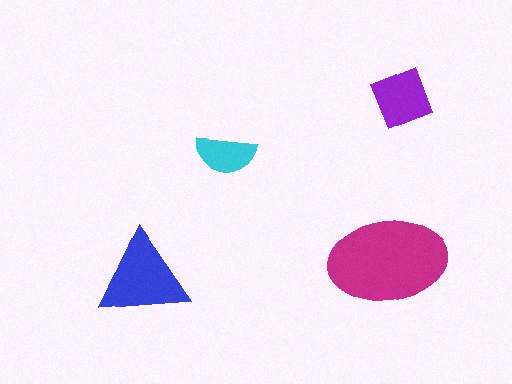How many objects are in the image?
There are 4 objects in the image.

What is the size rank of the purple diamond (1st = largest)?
3rd.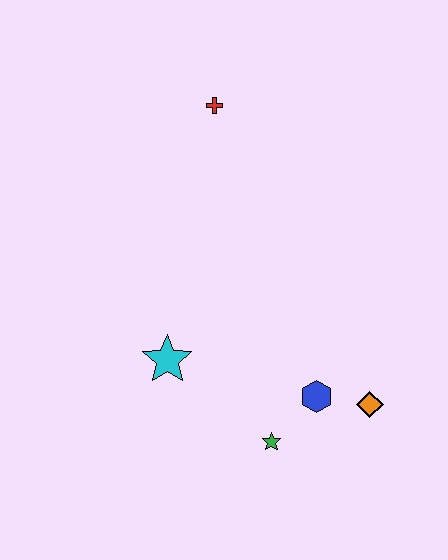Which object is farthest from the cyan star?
The red cross is farthest from the cyan star.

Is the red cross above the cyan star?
Yes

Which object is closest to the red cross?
The cyan star is closest to the red cross.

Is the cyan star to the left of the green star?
Yes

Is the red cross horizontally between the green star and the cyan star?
Yes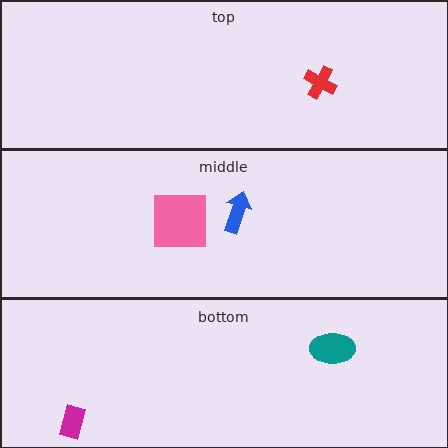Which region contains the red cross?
The top region.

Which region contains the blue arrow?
The middle region.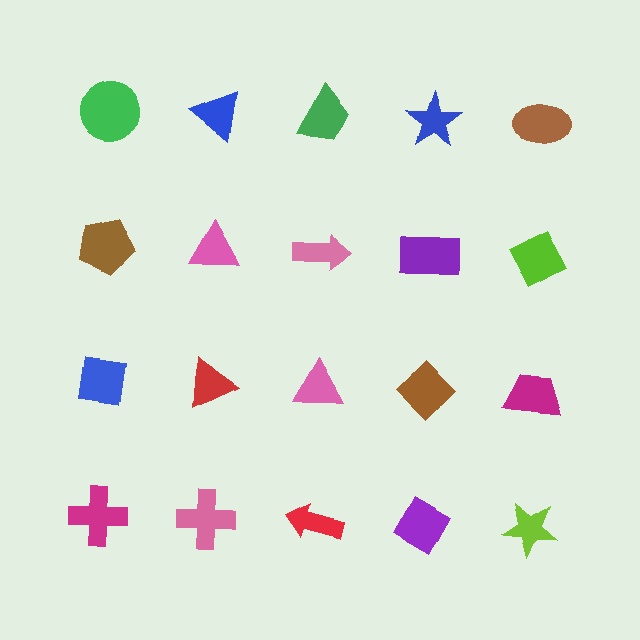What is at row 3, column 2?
A red triangle.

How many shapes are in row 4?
5 shapes.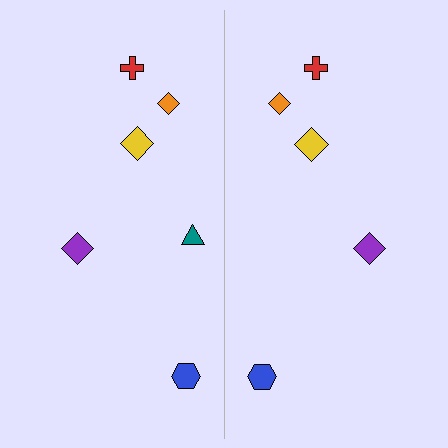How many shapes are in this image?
There are 11 shapes in this image.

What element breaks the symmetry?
A teal triangle is missing from the right side.